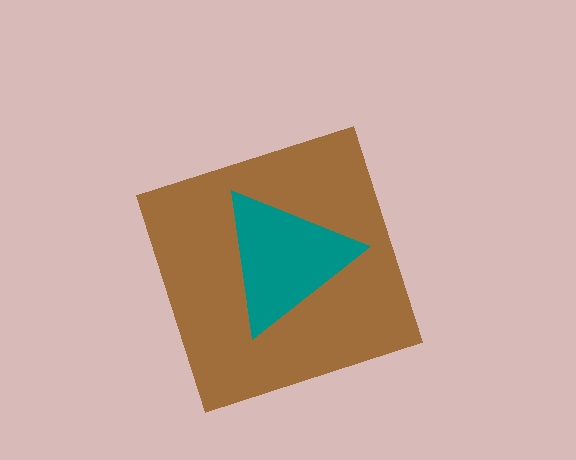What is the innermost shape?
The teal triangle.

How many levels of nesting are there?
2.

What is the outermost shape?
The brown diamond.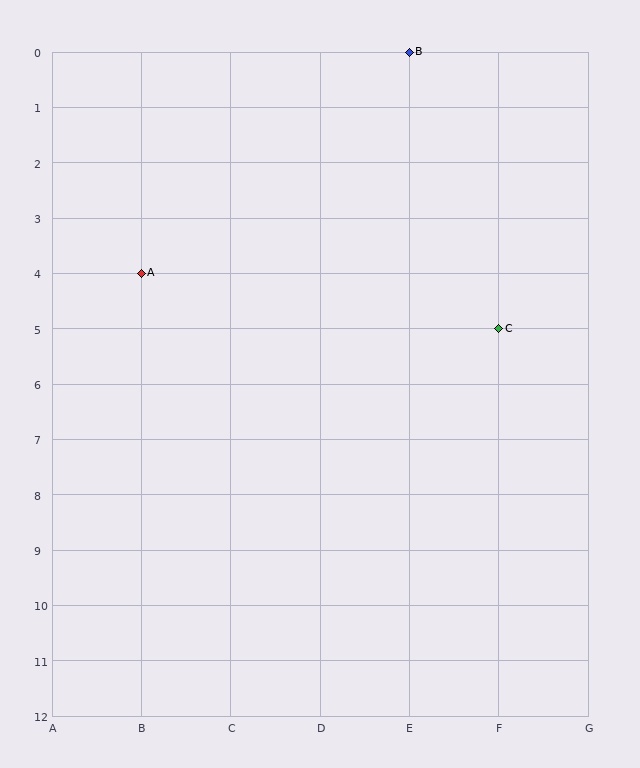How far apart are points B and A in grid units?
Points B and A are 3 columns and 4 rows apart (about 5.0 grid units diagonally).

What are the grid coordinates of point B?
Point B is at grid coordinates (E, 0).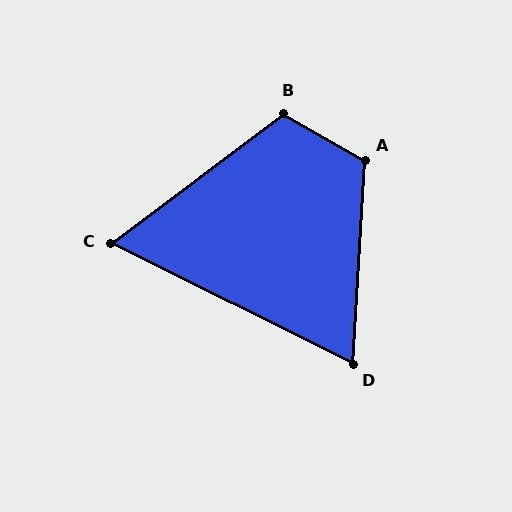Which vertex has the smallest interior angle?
C, at approximately 64 degrees.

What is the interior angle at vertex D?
Approximately 67 degrees (acute).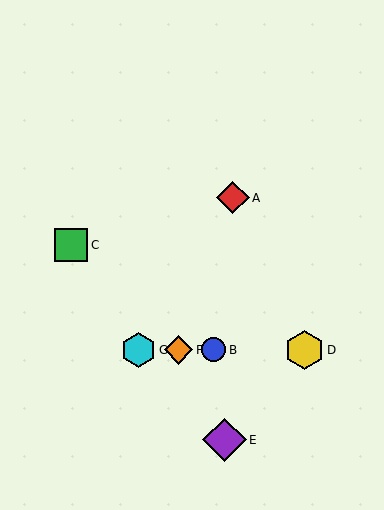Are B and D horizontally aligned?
Yes, both are at y≈350.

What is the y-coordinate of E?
Object E is at y≈440.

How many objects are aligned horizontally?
4 objects (B, D, F, G) are aligned horizontally.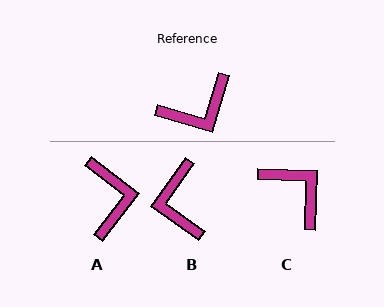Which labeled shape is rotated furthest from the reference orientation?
B, about 109 degrees away.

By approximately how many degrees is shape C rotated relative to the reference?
Approximately 105 degrees counter-clockwise.